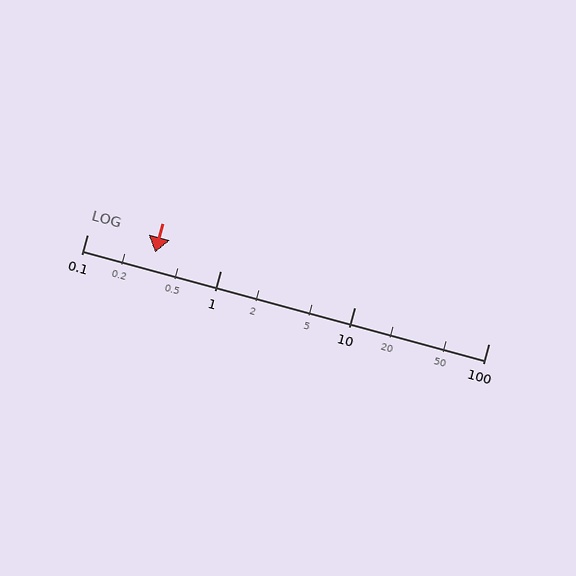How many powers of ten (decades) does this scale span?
The scale spans 3 decades, from 0.1 to 100.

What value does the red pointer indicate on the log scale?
The pointer indicates approximately 0.32.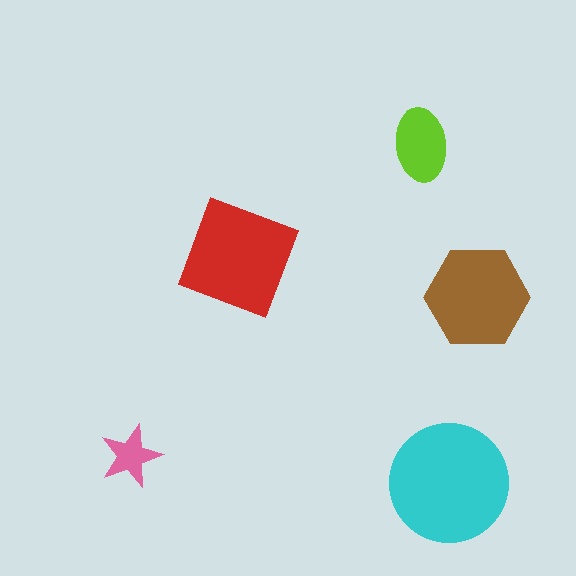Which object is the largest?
The cyan circle.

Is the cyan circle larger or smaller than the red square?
Larger.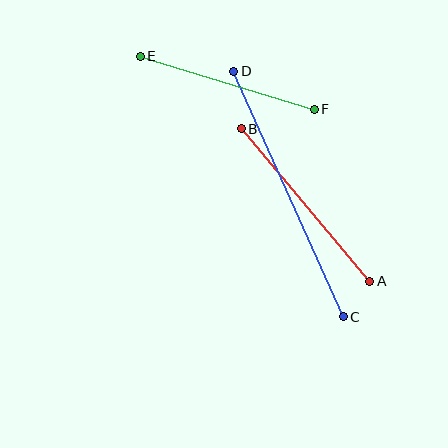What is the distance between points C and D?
The distance is approximately 269 pixels.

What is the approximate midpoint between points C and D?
The midpoint is at approximately (289, 194) pixels.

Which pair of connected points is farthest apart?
Points C and D are farthest apart.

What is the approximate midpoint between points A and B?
The midpoint is at approximately (305, 205) pixels.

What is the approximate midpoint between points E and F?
The midpoint is at approximately (227, 83) pixels.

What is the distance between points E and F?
The distance is approximately 182 pixels.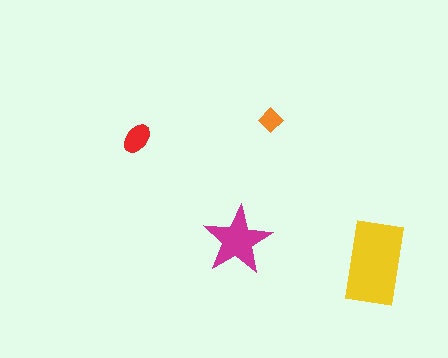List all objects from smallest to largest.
The orange diamond, the red ellipse, the magenta star, the yellow rectangle.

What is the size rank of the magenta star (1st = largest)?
2nd.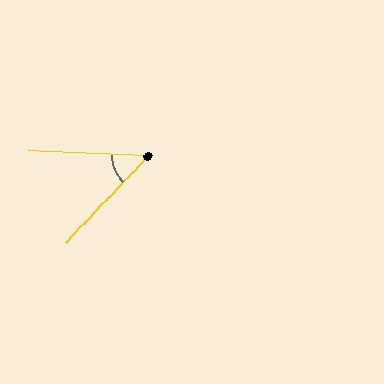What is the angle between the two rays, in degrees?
Approximately 49 degrees.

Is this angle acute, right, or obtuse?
It is acute.